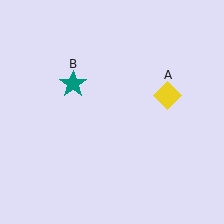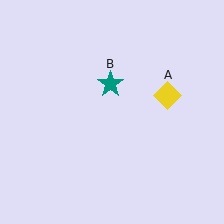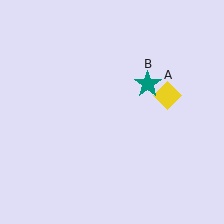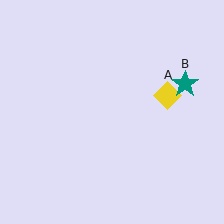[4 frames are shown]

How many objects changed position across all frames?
1 object changed position: teal star (object B).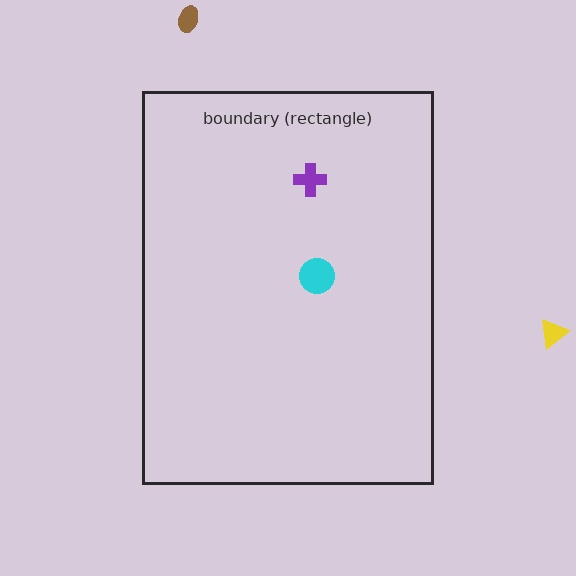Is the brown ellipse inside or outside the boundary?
Outside.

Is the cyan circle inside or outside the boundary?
Inside.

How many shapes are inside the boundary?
2 inside, 2 outside.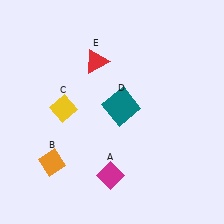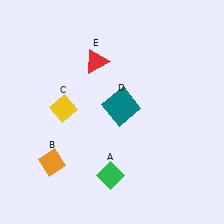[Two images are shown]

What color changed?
The diamond (A) changed from magenta in Image 1 to green in Image 2.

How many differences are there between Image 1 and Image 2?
There is 1 difference between the two images.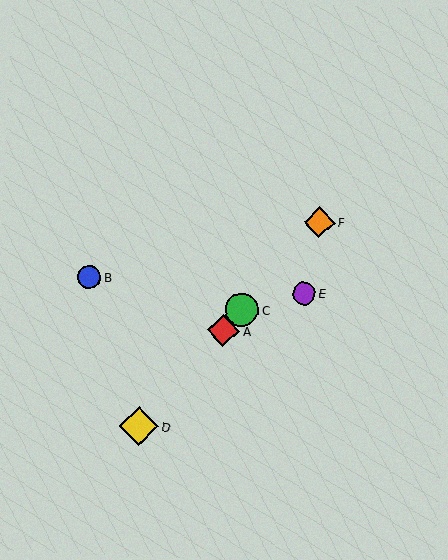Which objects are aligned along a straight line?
Objects A, C, D, F are aligned along a straight line.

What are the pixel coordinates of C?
Object C is at (242, 310).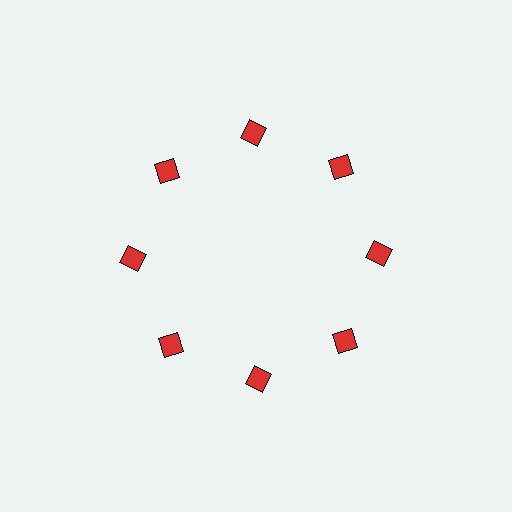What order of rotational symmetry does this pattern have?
This pattern has 8-fold rotational symmetry.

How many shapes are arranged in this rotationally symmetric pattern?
There are 8 shapes, arranged in 8 groups of 1.